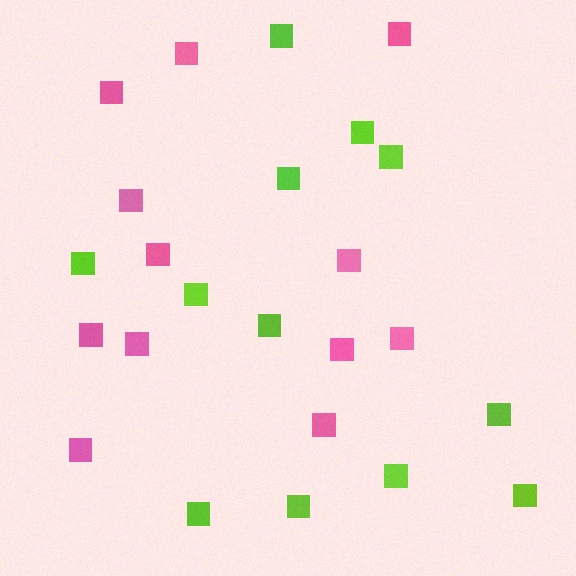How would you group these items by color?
There are 2 groups: one group of pink squares (12) and one group of lime squares (12).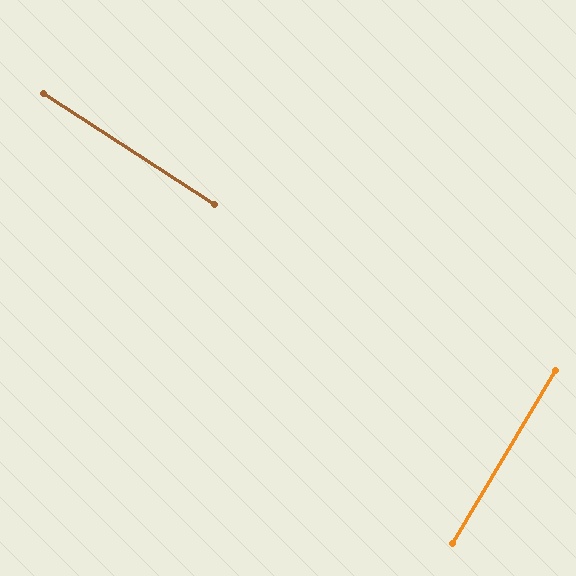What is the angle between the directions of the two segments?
Approximately 88 degrees.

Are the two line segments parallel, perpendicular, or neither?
Perpendicular — they meet at approximately 88°.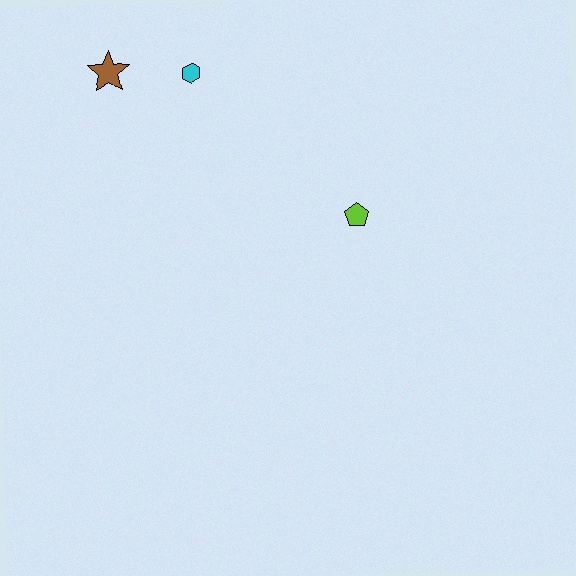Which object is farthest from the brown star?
The lime pentagon is farthest from the brown star.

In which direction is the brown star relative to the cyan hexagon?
The brown star is to the left of the cyan hexagon.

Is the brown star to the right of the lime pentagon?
No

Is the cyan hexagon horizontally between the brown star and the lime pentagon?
Yes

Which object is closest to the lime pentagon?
The cyan hexagon is closest to the lime pentagon.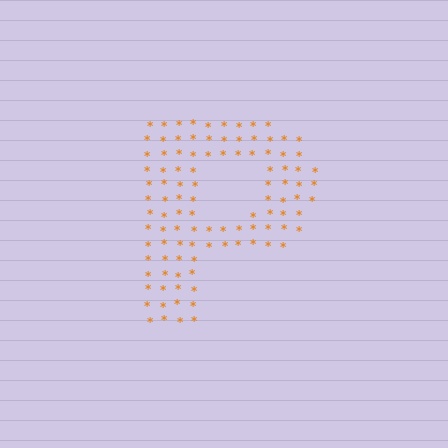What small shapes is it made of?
It is made of small asterisks.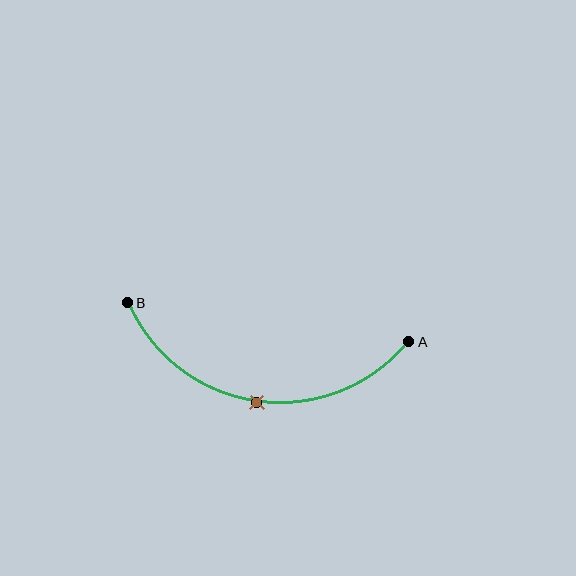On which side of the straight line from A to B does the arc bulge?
The arc bulges below the straight line connecting A and B.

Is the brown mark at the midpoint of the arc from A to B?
Yes. The brown mark lies on the arc at equal arc-length from both A and B — it is the arc midpoint.